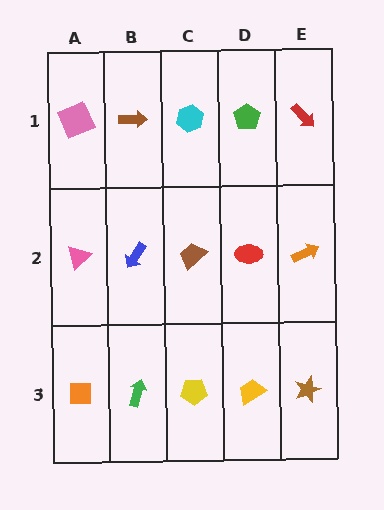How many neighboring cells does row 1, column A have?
2.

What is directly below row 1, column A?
A pink triangle.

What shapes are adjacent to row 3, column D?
A red ellipse (row 2, column D), a yellow pentagon (row 3, column C), a brown star (row 3, column E).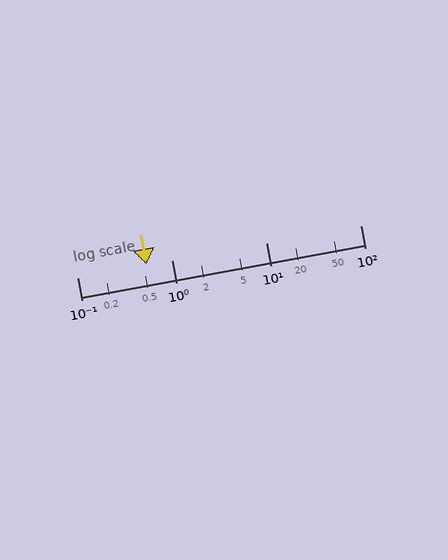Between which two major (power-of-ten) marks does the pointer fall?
The pointer is between 0.1 and 1.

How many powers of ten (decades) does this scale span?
The scale spans 3 decades, from 0.1 to 100.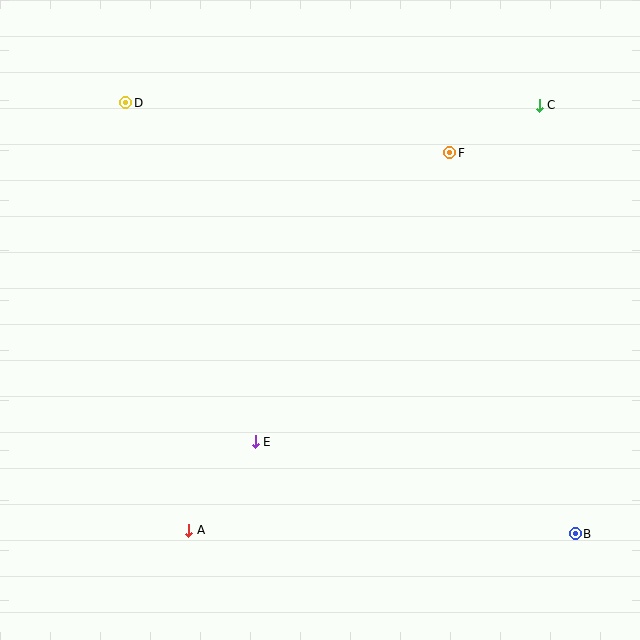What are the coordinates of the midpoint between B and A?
The midpoint between B and A is at (382, 532).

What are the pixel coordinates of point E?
Point E is at (255, 442).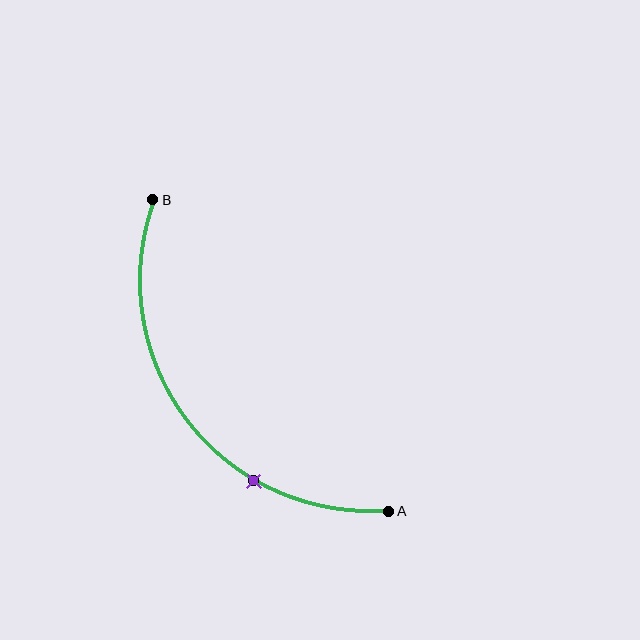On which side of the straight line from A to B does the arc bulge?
The arc bulges below and to the left of the straight line connecting A and B.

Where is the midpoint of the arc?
The arc midpoint is the point on the curve farthest from the straight line joining A and B. It sits below and to the left of that line.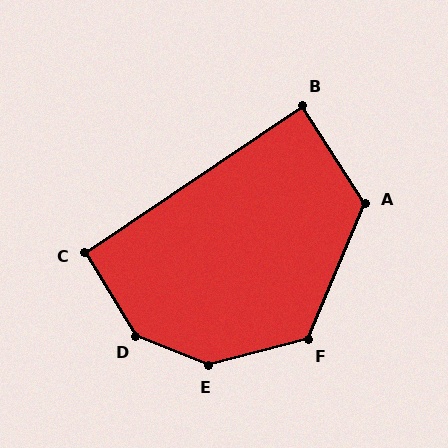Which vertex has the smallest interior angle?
B, at approximately 88 degrees.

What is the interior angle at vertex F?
Approximately 128 degrees (obtuse).